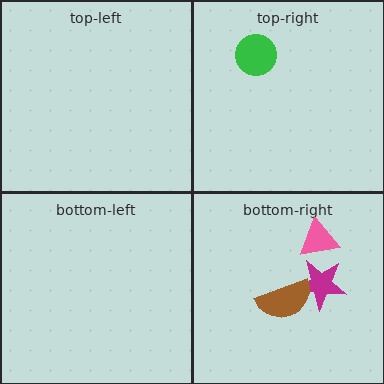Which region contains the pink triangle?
The bottom-right region.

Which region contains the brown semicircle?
The bottom-right region.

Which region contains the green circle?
The top-right region.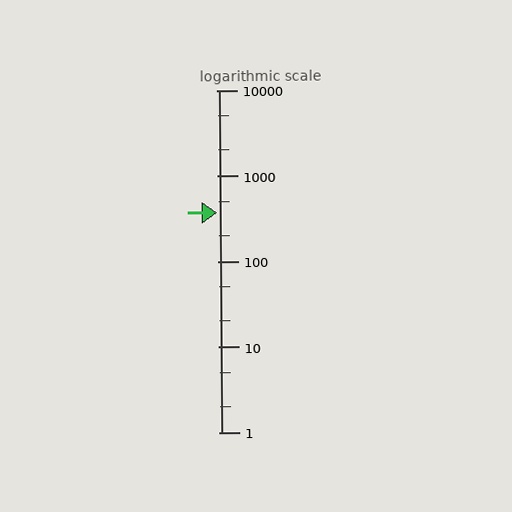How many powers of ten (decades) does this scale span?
The scale spans 4 decades, from 1 to 10000.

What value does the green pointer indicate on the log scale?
The pointer indicates approximately 370.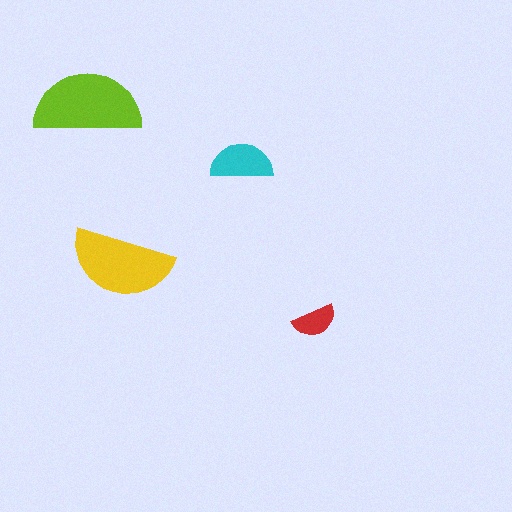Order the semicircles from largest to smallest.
the lime one, the yellow one, the cyan one, the red one.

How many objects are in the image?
There are 4 objects in the image.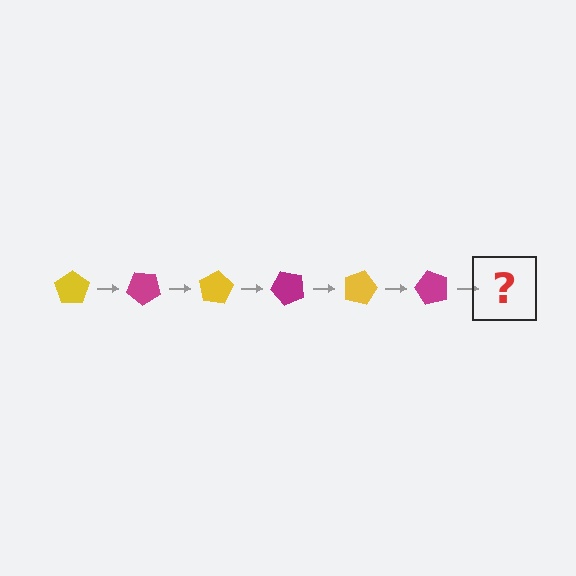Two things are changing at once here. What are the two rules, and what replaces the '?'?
The two rules are that it rotates 40 degrees each step and the color cycles through yellow and magenta. The '?' should be a yellow pentagon, rotated 240 degrees from the start.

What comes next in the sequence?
The next element should be a yellow pentagon, rotated 240 degrees from the start.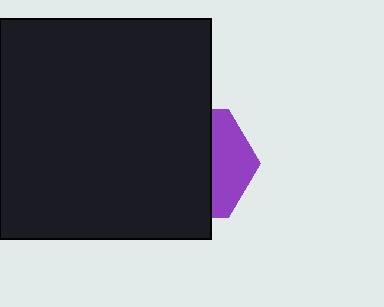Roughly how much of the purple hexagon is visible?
A small part of it is visible (roughly 35%).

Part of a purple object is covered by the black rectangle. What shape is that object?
It is a hexagon.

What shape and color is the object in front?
The object in front is a black rectangle.